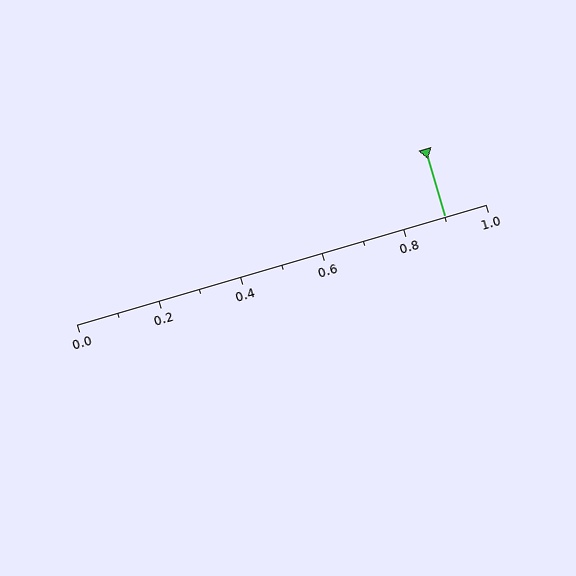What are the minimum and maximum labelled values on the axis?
The axis runs from 0.0 to 1.0.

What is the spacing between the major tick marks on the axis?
The major ticks are spaced 0.2 apart.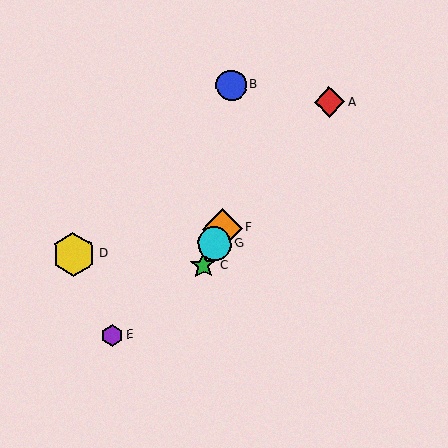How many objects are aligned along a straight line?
3 objects (C, F, G) are aligned along a straight line.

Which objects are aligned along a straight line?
Objects C, F, G are aligned along a straight line.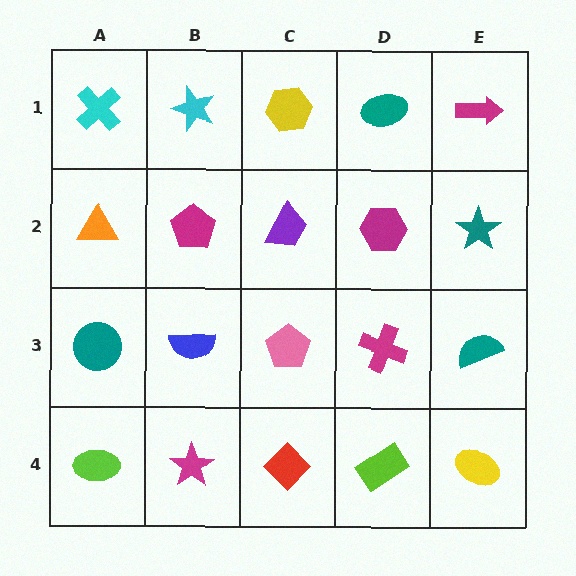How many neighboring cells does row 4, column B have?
3.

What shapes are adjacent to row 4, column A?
A teal circle (row 3, column A), a magenta star (row 4, column B).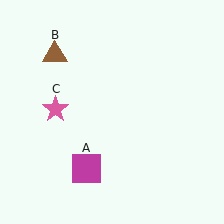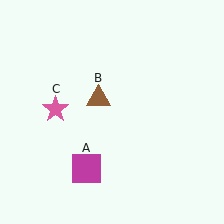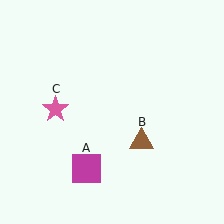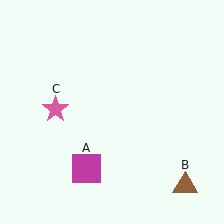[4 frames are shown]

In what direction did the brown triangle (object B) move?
The brown triangle (object B) moved down and to the right.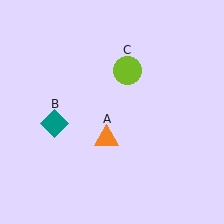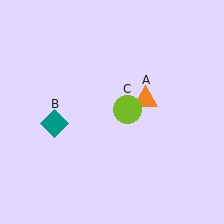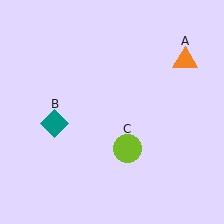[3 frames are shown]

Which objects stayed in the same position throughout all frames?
Teal diamond (object B) remained stationary.